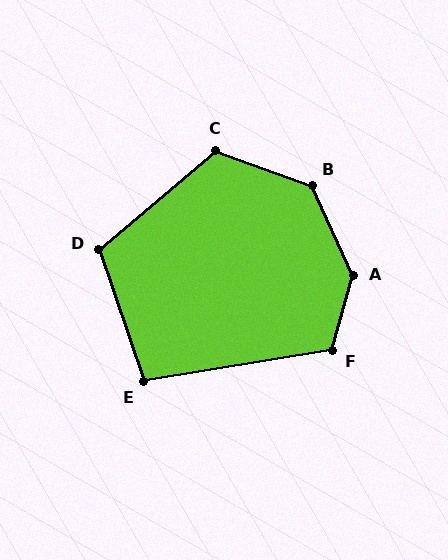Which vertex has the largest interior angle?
A, at approximately 140 degrees.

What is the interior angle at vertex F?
Approximately 115 degrees (obtuse).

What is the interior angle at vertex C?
Approximately 120 degrees (obtuse).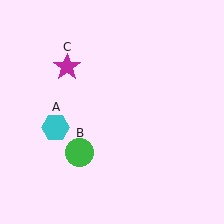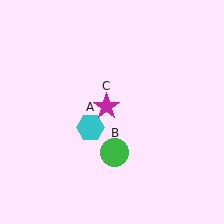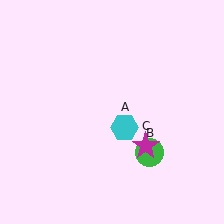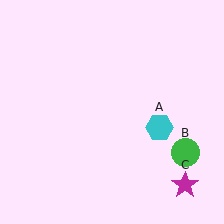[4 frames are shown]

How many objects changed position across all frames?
3 objects changed position: cyan hexagon (object A), green circle (object B), magenta star (object C).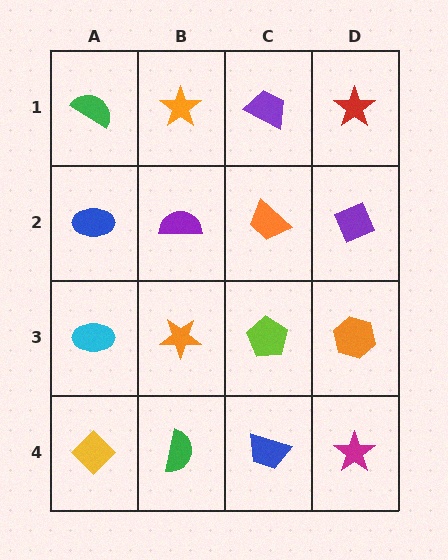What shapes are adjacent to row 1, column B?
A purple semicircle (row 2, column B), a green semicircle (row 1, column A), a purple trapezoid (row 1, column C).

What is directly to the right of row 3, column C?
An orange hexagon.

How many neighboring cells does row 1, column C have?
3.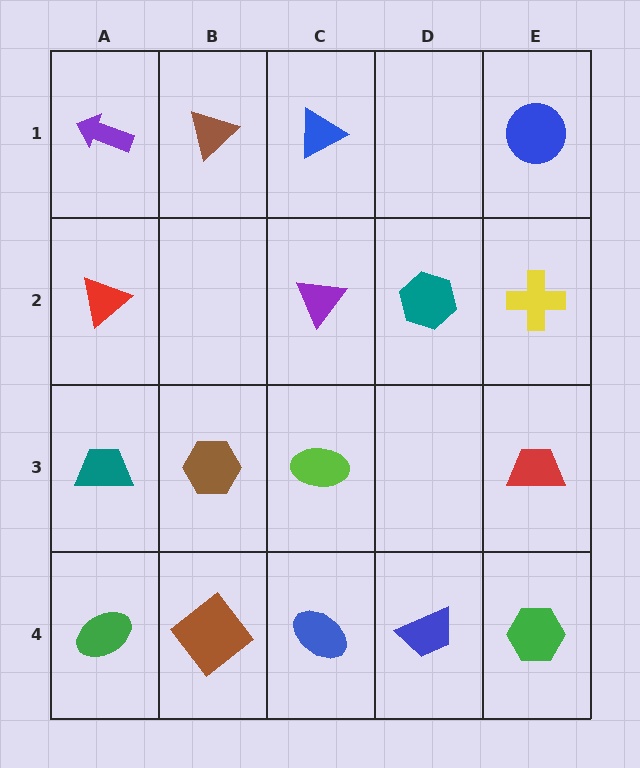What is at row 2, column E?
A yellow cross.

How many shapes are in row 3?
4 shapes.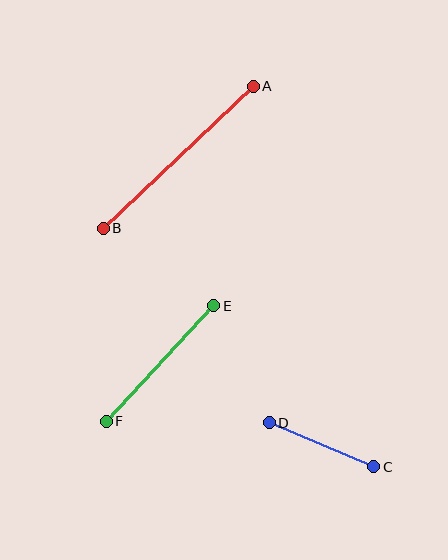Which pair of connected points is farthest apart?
Points A and B are farthest apart.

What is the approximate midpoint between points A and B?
The midpoint is at approximately (178, 157) pixels.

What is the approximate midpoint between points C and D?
The midpoint is at approximately (321, 445) pixels.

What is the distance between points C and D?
The distance is approximately 113 pixels.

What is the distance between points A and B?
The distance is approximately 207 pixels.